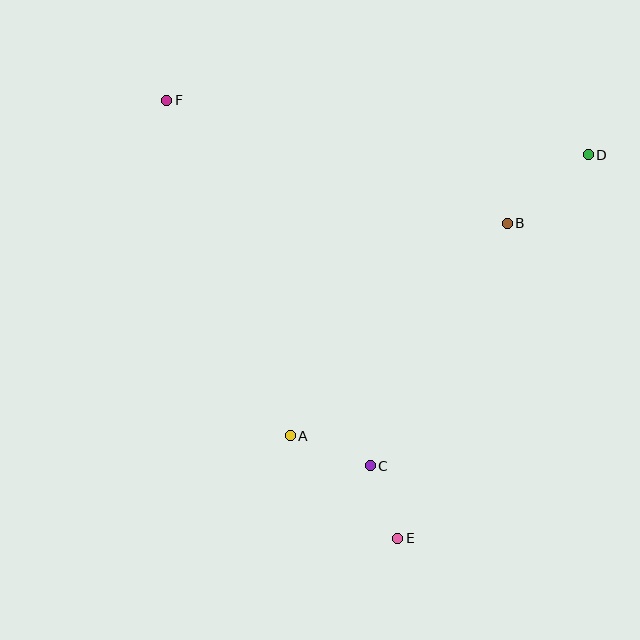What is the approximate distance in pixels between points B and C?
The distance between B and C is approximately 278 pixels.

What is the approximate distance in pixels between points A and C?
The distance between A and C is approximately 85 pixels.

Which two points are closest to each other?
Points C and E are closest to each other.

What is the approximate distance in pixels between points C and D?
The distance between C and D is approximately 380 pixels.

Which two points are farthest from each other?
Points E and F are farthest from each other.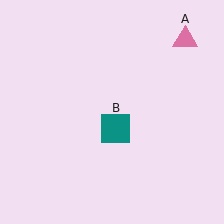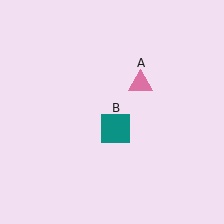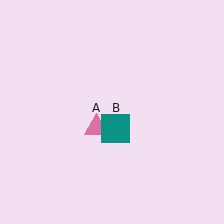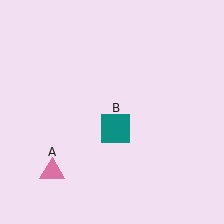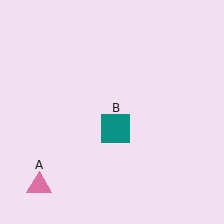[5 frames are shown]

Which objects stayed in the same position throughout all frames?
Teal square (object B) remained stationary.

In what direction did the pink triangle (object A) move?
The pink triangle (object A) moved down and to the left.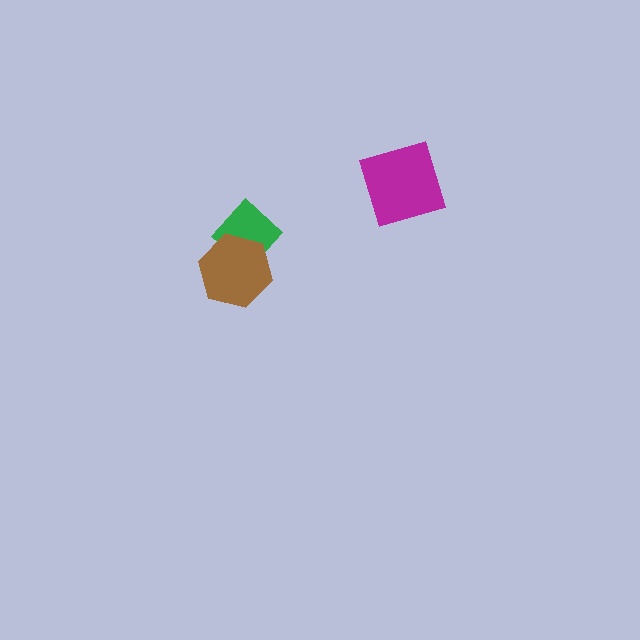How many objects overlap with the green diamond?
1 object overlaps with the green diamond.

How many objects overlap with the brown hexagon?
1 object overlaps with the brown hexagon.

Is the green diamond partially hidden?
Yes, it is partially covered by another shape.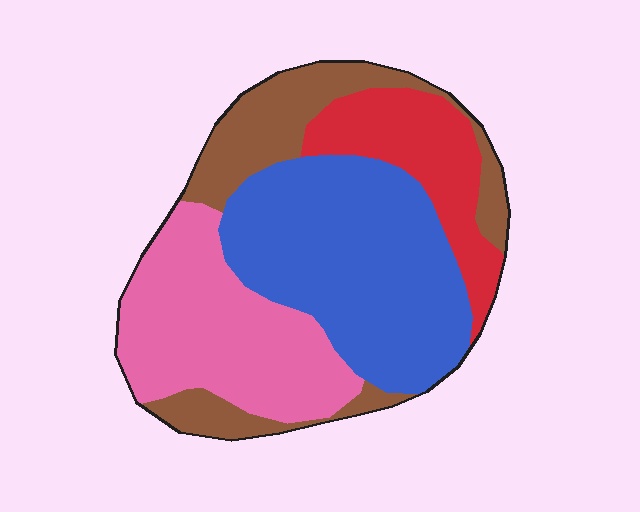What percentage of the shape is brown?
Brown covers about 20% of the shape.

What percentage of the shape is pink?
Pink covers 28% of the shape.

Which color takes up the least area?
Red, at roughly 15%.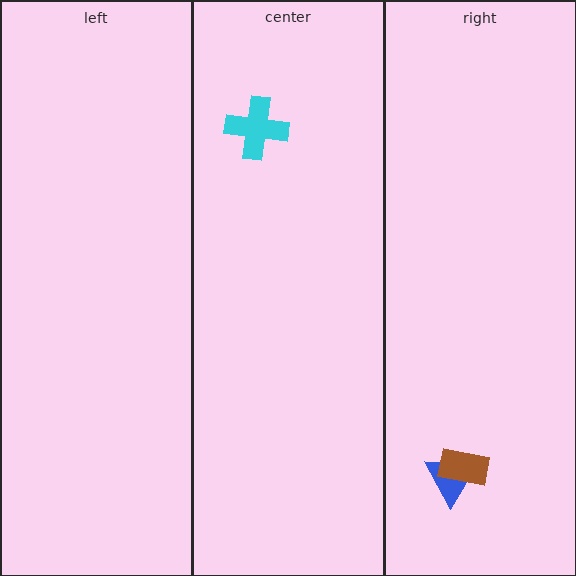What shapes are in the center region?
The cyan cross.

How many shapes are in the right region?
2.